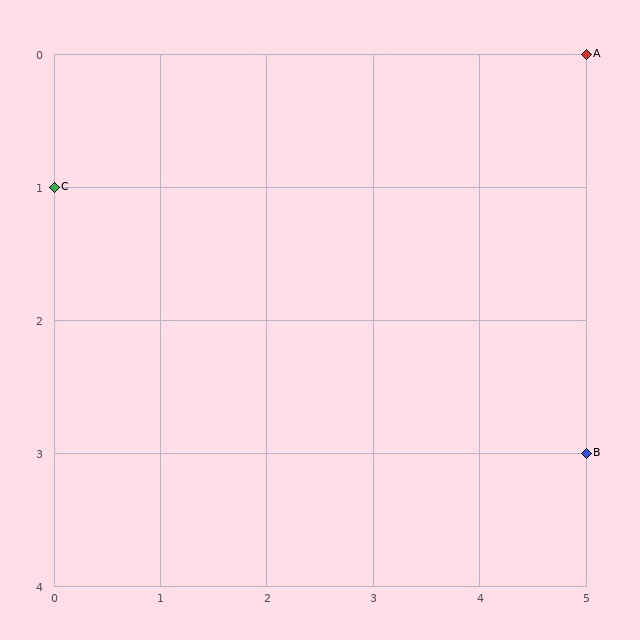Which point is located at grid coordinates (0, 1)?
Point C is at (0, 1).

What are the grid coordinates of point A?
Point A is at grid coordinates (5, 0).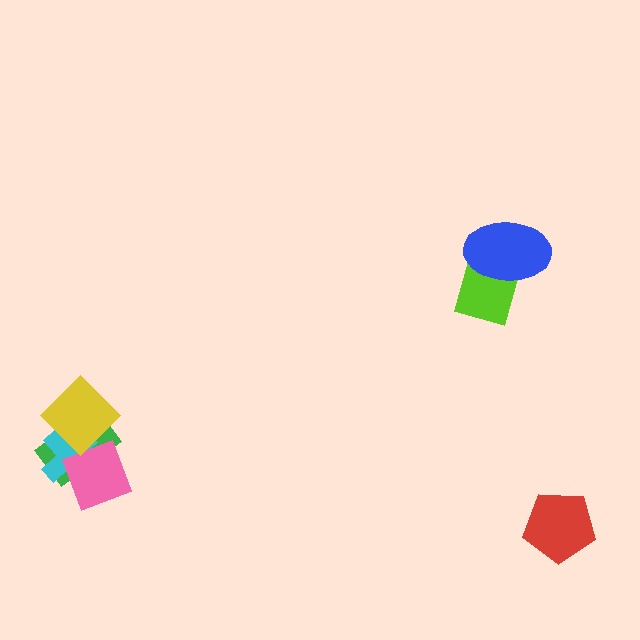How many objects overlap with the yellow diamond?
3 objects overlap with the yellow diamond.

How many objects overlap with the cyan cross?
3 objects overlap with the cyan cross.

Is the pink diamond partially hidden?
Yes, it is partially covered by another shape.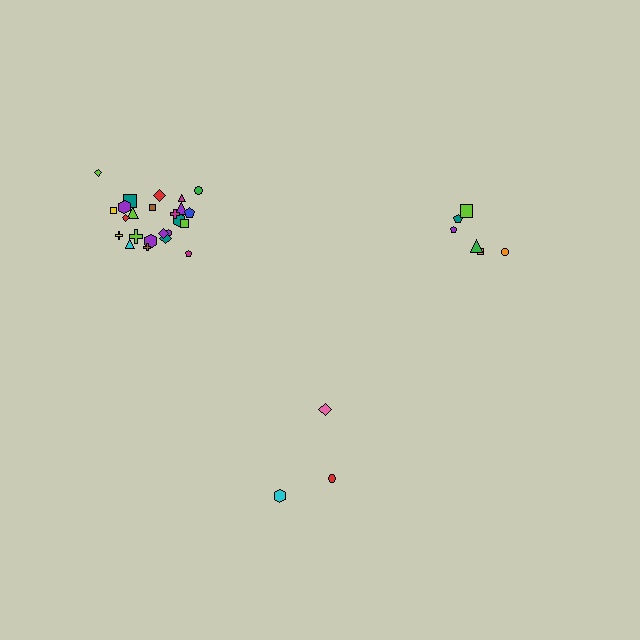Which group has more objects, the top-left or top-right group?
The top-left group.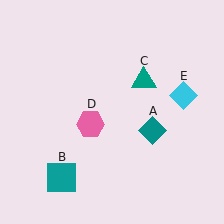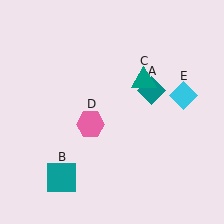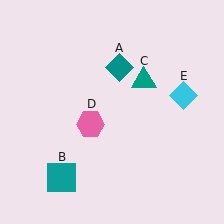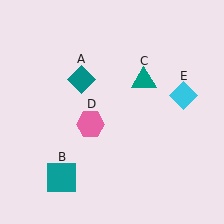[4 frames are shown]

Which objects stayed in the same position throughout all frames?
Teal square (object B) and teal triangle (object C) and pink hexagon (object D) and cyan diamond (object E) remained stationary.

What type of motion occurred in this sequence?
The teal diamond (object A) rotated counterclockwise around the center of the scene.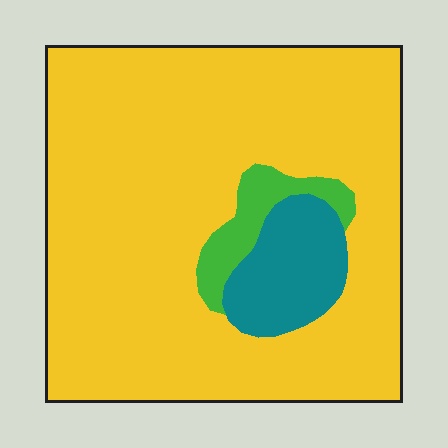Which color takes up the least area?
Green, at roughly 5%.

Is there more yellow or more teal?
Yellow.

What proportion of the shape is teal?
Teal covers about 10% of the shape.